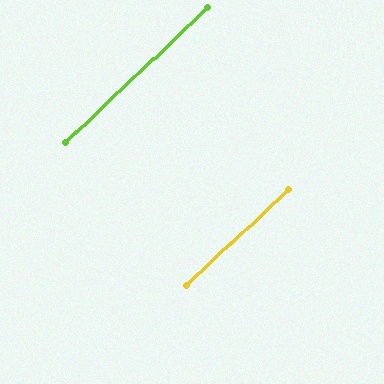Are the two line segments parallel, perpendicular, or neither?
Parallel — their directions differ by only 0.2°.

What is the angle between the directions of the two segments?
Approximately 0 degrees.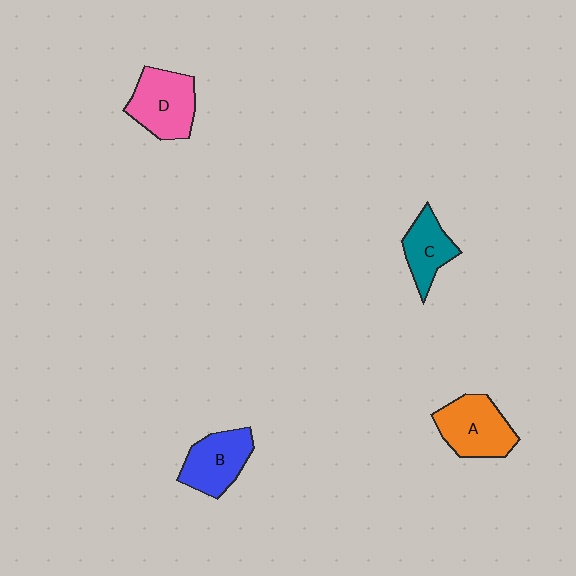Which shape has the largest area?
Shape D (pink).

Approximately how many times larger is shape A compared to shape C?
Approximately 1.4 times.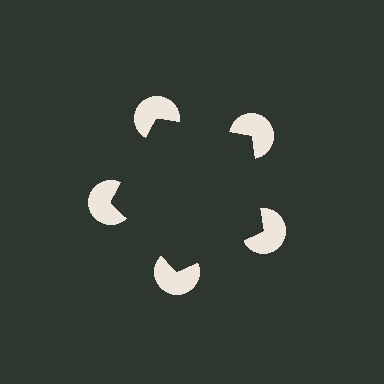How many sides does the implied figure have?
5 sides.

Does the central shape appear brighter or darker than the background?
It typically appears slightly darker than the background, even though no actual brightness change is drawn.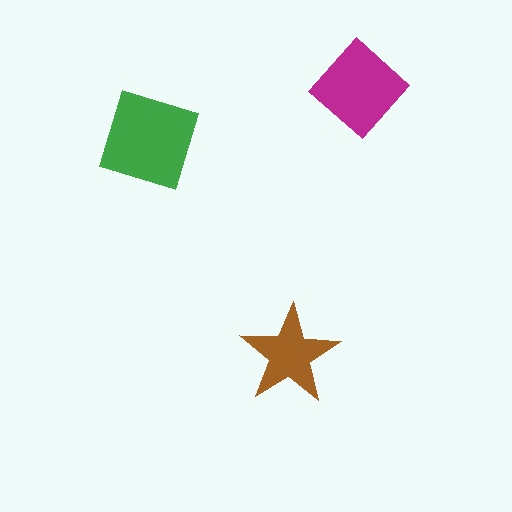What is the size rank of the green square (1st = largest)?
1st.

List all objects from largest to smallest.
The green square, the magenta diamond, the brown star.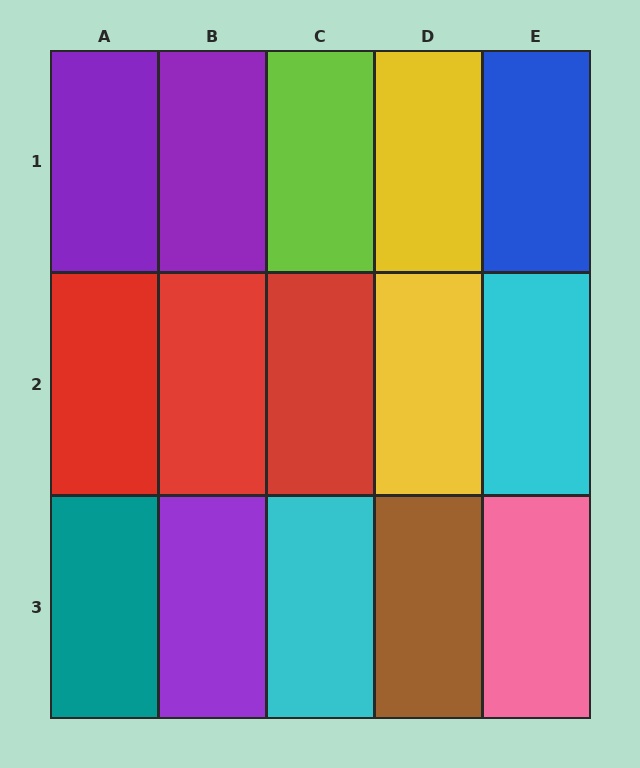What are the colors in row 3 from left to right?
Teal, purple, cyan, brown, pink.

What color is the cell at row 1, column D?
Yellow.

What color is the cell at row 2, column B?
Red.